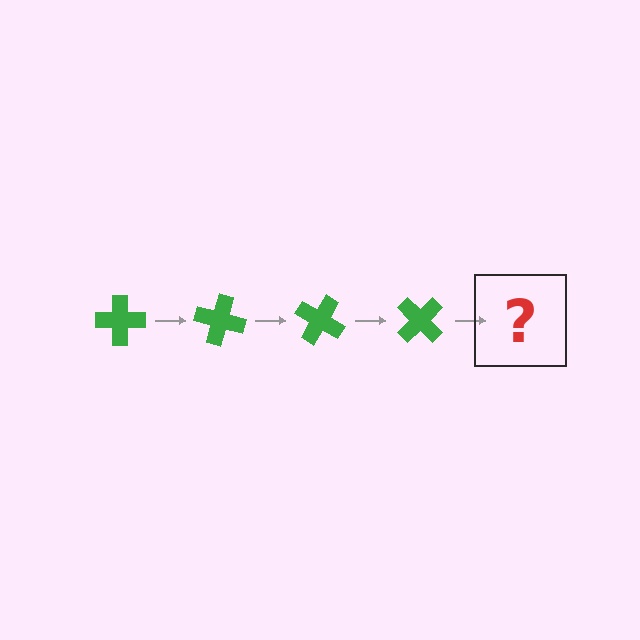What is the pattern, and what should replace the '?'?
The pattern is that the cross rotates 15 degrees each step. The '?' should be a green cross rotated 60 degrees.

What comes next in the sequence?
The next element should be a green cross rotated 60 degrees.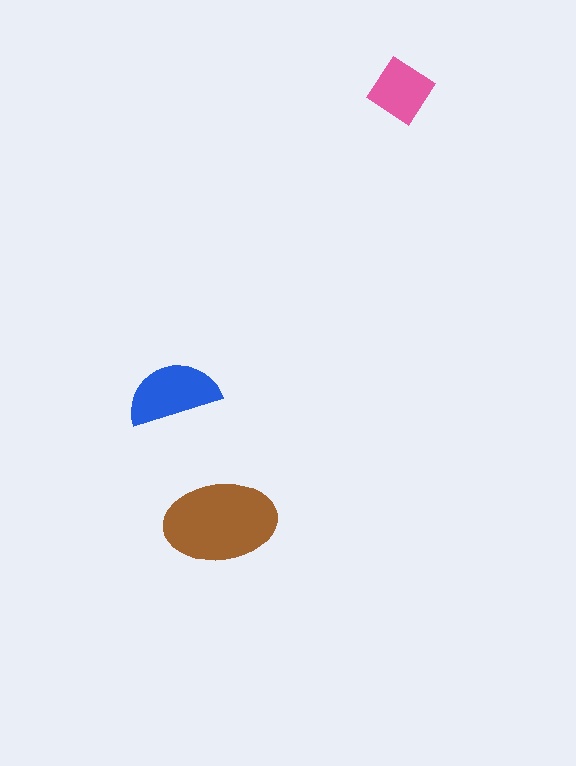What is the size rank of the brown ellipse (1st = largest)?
1st.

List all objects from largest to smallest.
The brown ellipse, the blue semicircle, the pink diamond.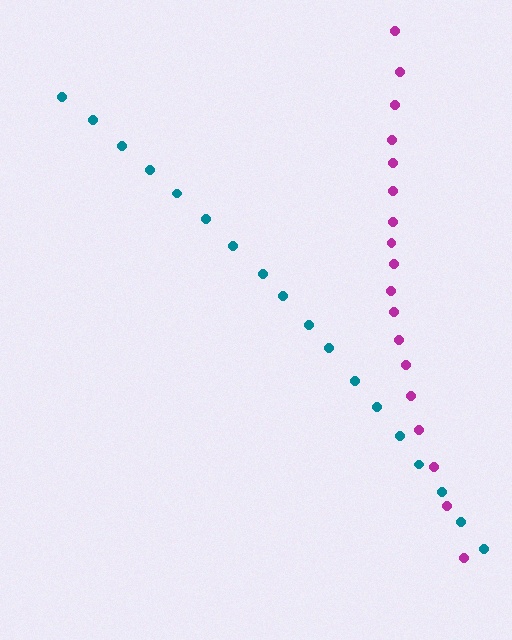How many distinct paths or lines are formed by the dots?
There are 2 distinct paths.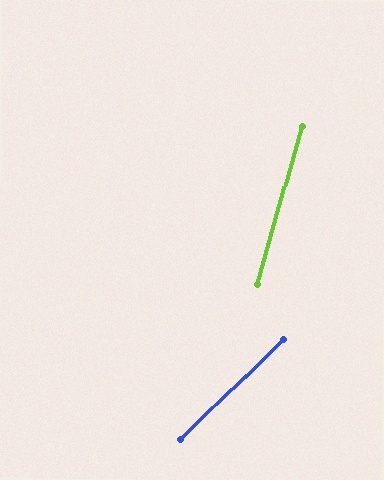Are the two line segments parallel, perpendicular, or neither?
Neither parallel nor perpendicular — they differ by about 30°.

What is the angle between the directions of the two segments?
Approximately 30 degrees.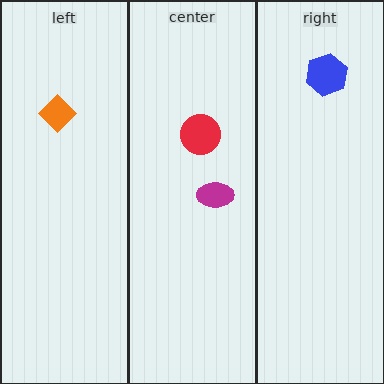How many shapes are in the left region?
1.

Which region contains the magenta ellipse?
The center region.